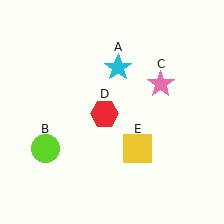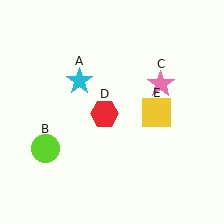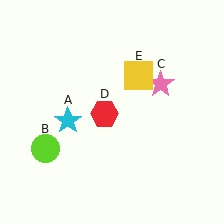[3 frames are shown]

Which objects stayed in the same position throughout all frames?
Lime circle (object B) and pink star (object C) and red hexagon (object D) remained stationary.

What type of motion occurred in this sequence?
The cyan star (object A), yellow square (object E) rotated counterclockwise around the center of the scene.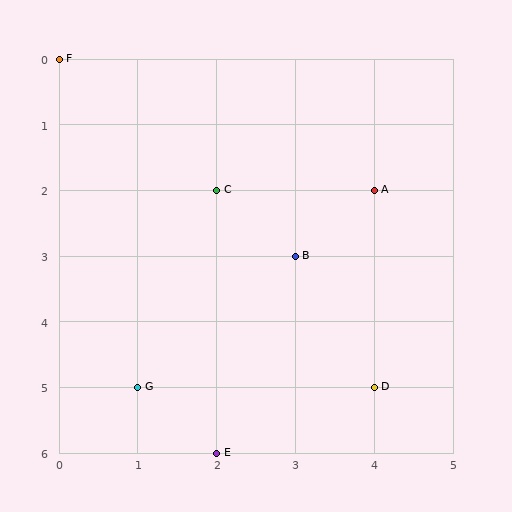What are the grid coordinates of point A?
Point A is at grid coordinates (4, 2).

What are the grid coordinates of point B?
Point B is at grid coordinates (3, 3).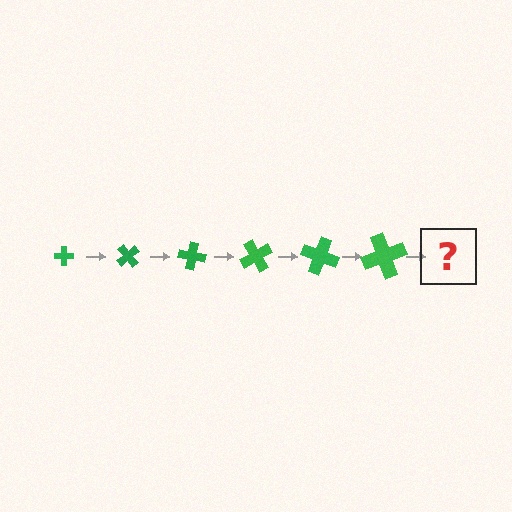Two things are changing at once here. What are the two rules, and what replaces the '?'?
The two rules are that the cross grows larger each step and it rotates 50 degrees each step. The '?' should be a cross, larger than the previous one and rotated 300 degrees from the start.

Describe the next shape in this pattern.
It should be a cross, larger than the previous one and rotated 300 degrees from the start.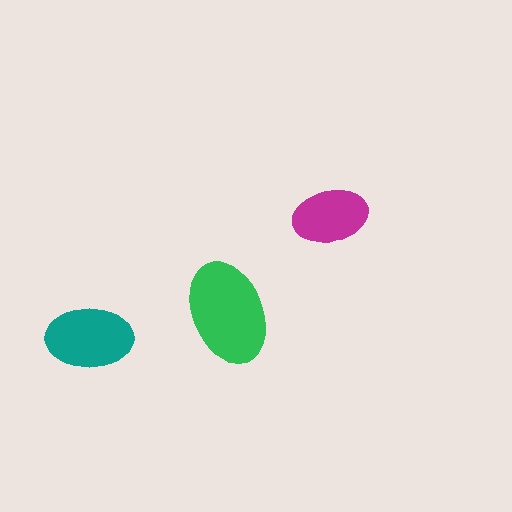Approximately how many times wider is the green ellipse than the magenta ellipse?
About 1.5 times wider.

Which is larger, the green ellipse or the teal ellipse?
The green one.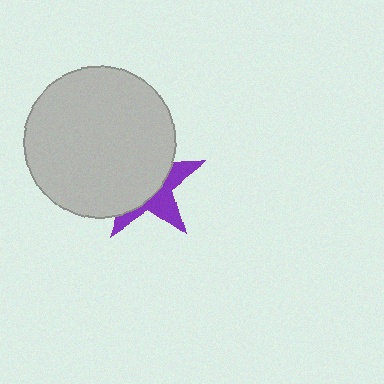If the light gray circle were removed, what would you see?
You would see the complete purple star.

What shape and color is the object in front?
The object in front is a light gray circle.